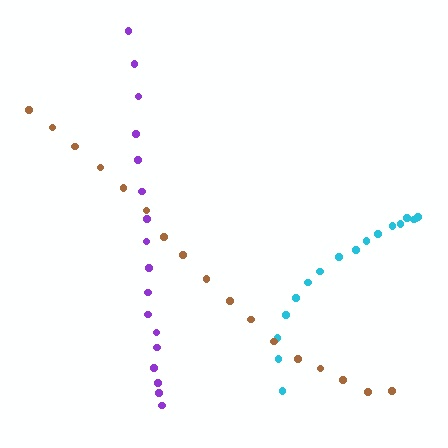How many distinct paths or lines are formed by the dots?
There are 3 distinct paths.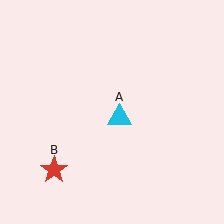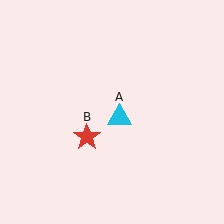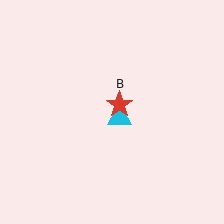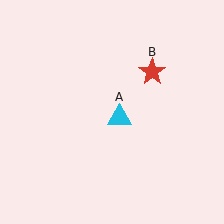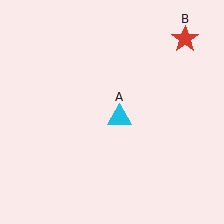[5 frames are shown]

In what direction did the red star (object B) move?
The red star (object B) moved up and to the right.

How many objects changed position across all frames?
1 object changed position: red star (object B).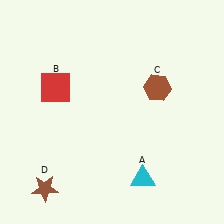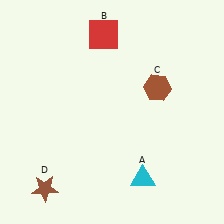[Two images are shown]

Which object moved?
The red square (B) moved up.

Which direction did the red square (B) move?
The red square (B) moved up.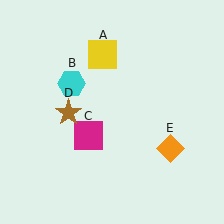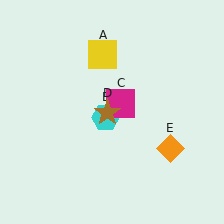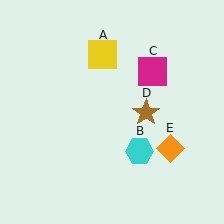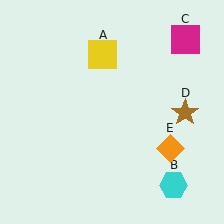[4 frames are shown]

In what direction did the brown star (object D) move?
The brown star (object D) moved right.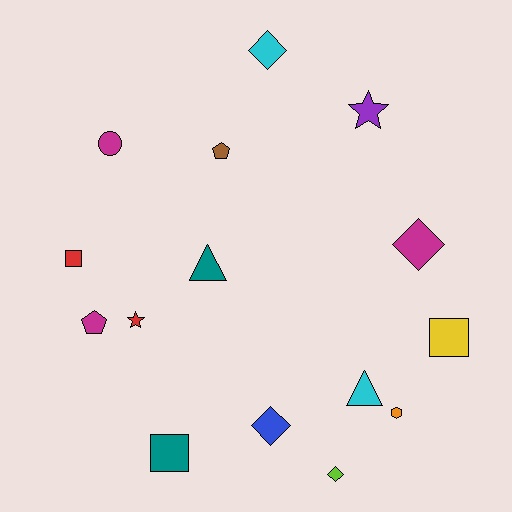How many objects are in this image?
There are 15 objects.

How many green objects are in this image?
There are no green objects.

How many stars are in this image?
There are 2 stars.